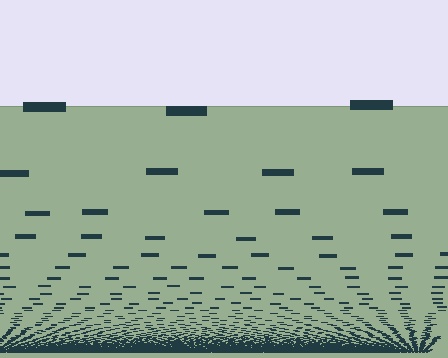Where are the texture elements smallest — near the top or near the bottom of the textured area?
Near the bottom.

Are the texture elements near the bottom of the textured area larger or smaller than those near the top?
Smaller. The gradient is inverted — elements near the bottom are smaller and denser.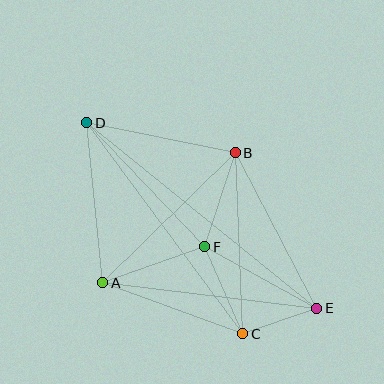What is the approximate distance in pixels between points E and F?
The distance between E and F is approximately 128 pixels.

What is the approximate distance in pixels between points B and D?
The distance between B and D is approximately 151 pixels.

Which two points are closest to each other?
Points C and E are closest to each other.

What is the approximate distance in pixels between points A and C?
The distance between A and C is approximately 149 pixels.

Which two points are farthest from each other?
Points D and E are farthest from each other.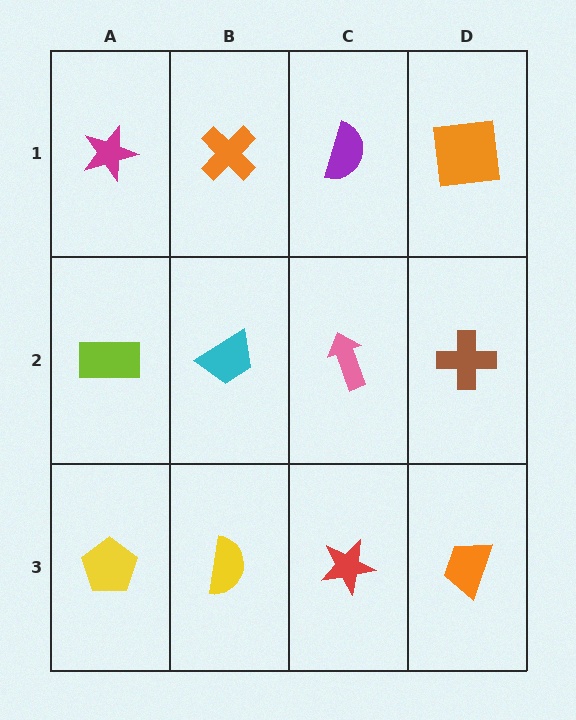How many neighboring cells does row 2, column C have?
4.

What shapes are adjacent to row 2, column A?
A magenta star (row 1, column A), a yellow pentagon (row 3, column A), a cyan trapezoid (row 2, column B).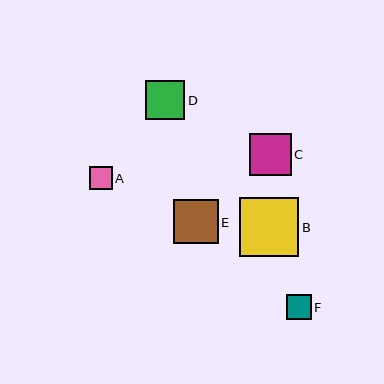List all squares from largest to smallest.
From largest to smallest: B, E, C, D, F, A.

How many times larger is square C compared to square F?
Square C is approximately 1.7 times the size of square F.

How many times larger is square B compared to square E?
Square B is approximately 1.3 times the size of square E.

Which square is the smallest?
Square A is the smallest with a size of approximately 23 pixels.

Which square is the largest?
Square B is the largest with a size of approximately 59 pixels.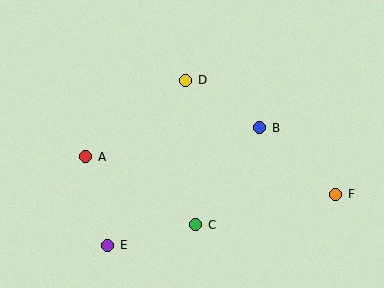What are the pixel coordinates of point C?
Point C is at (196, 225).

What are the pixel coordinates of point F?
Point F is at (336, 194).